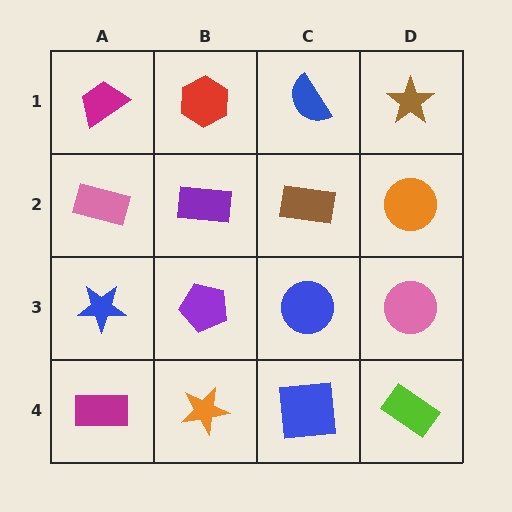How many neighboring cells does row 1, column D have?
2.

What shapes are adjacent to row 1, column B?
A purple rectangle (row 2, column B), a magenta trapezoid (row 1, column A), a blue semicircle (row 1, column C).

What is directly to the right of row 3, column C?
A pink circle.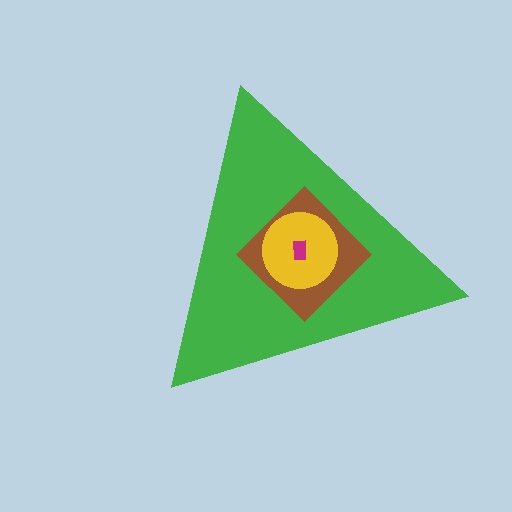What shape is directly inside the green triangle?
The brown diamond.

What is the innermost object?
The magenta rectangle.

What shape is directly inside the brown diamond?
The yellow circle.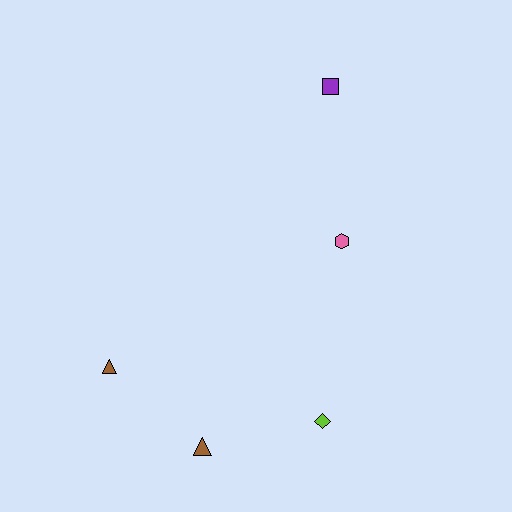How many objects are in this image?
There are 5 objects.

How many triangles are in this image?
There are 2 triangles.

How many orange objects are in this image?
There are no orange objects.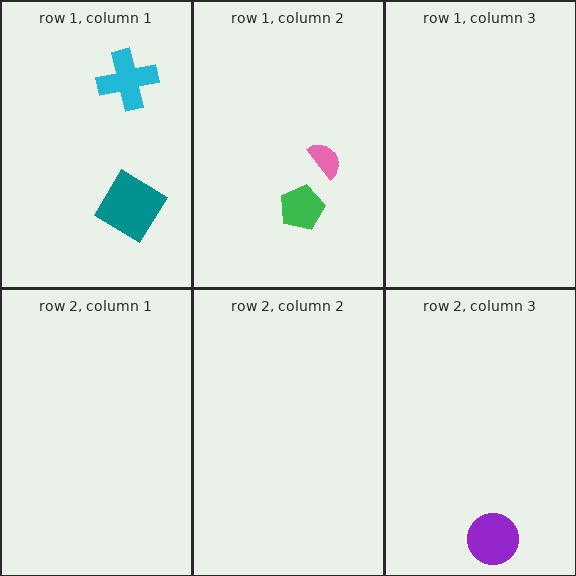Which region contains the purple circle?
The row 2, column 3 region.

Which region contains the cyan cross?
The row 1, column 1 region.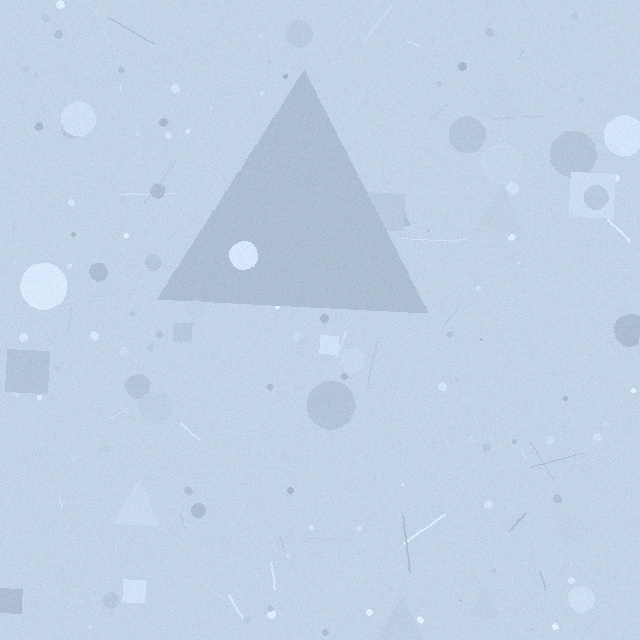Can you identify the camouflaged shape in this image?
The camouflaged shape is a triangle.